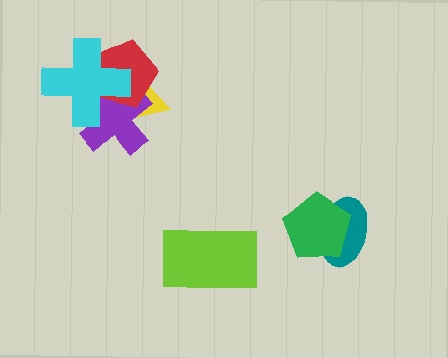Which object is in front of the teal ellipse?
The green pentagon is in front of the teal ellipse.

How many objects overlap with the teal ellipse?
1 object overlaps with the teal ellipse.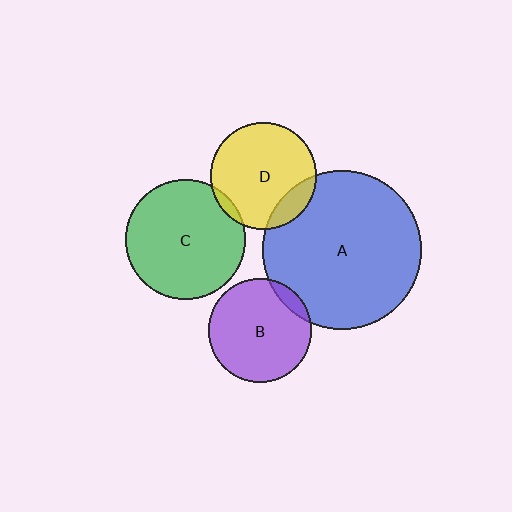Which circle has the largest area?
Circle A (blue).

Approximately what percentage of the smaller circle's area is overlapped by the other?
Approximately 10%.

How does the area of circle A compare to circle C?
Approximately 1.8 times.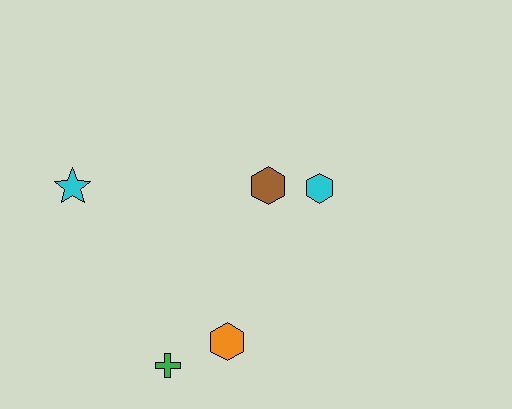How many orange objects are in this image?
There is 1 orange object.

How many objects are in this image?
There are 5 objects.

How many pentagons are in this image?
There are no pentagons.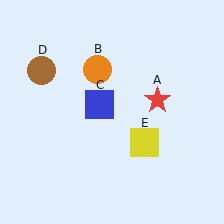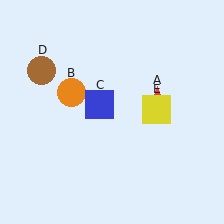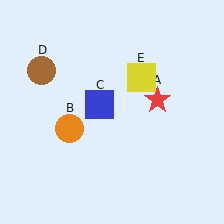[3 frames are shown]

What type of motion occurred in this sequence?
The orange circle (object B), yellow square (object E) rotated counterclockwise around the center of the scene.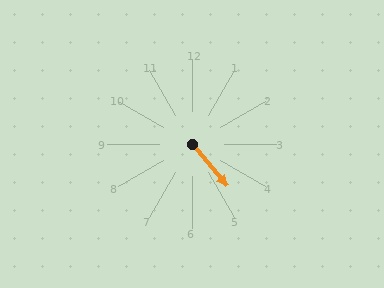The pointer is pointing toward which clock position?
Roughly 5 o'clock.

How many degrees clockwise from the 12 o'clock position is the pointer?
Approximately 140 degrees.